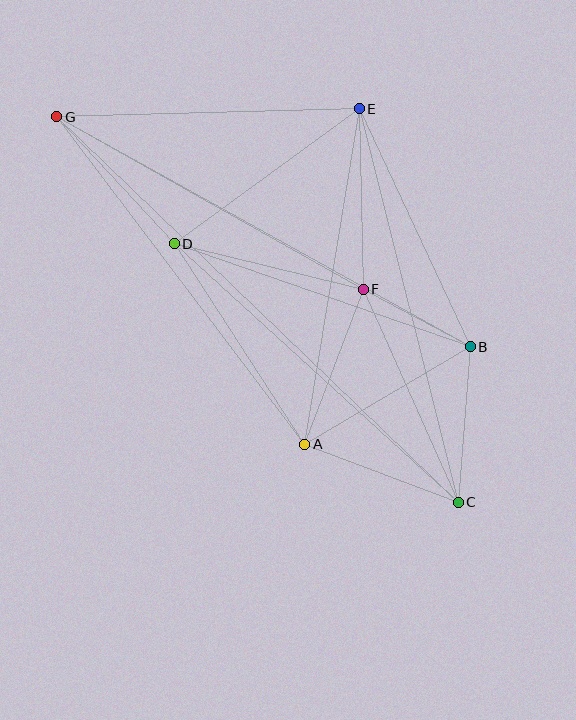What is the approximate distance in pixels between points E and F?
The distance between E and F is approximately 181 pixels.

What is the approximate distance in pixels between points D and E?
The distance between D and E is approximately 229 pixels.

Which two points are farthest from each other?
Points C and G are farthest from each other.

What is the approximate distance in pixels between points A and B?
The distance between A and B is approximately 192 pixels.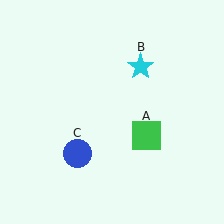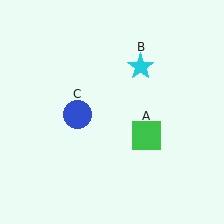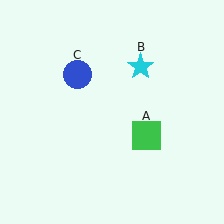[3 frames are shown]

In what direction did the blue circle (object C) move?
The blue circle (object C) moved up.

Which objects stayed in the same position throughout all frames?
Green square (object A) and cyan star (object B) remained stationary.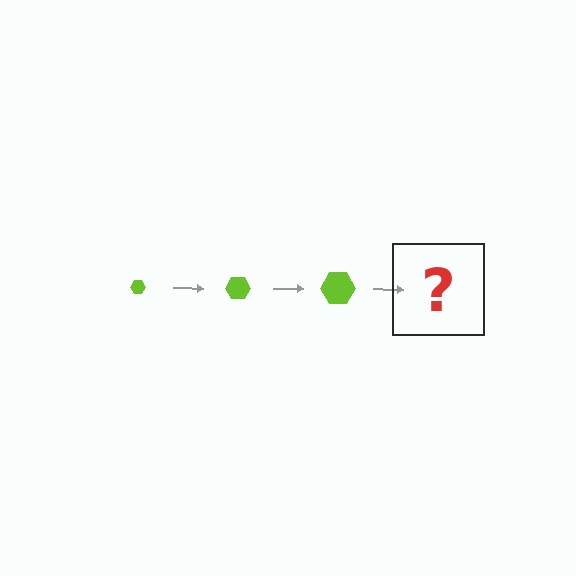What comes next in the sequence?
The next element should be a lime hexagon, larger than the previous one.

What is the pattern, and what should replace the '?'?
The pattern is that the hexagon gets progressively larger each step. The '?' should be a lime hexagon, larger than the previous one.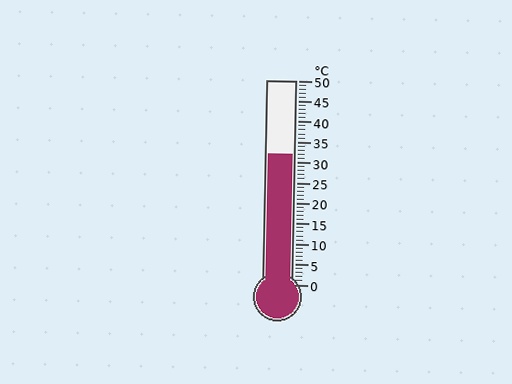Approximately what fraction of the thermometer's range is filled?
The thermometer is filled to approximately 65% of its range.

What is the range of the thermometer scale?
The thermometer scale ranges from 0°C to 50°C.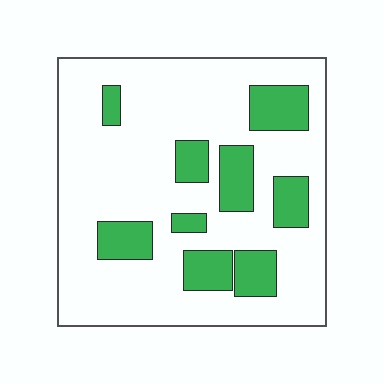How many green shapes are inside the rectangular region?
9.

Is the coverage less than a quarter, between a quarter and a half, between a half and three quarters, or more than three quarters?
Less than a quarter.